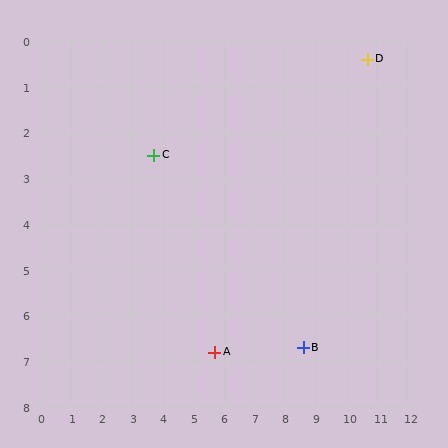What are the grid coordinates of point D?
Point D is at approximately (10.7, 0.4).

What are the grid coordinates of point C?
Point C is at approximately (3.7, 2.5).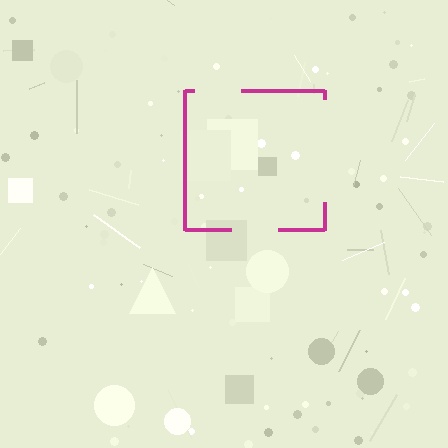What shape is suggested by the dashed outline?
The dashed outline suggests a square.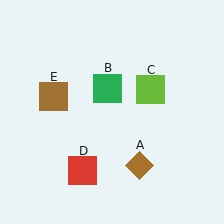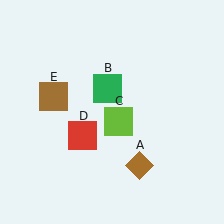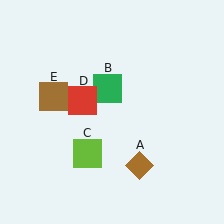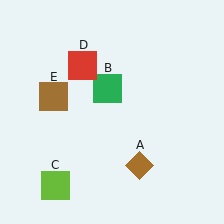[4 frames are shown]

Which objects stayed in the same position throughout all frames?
Brown diamond (object A) and green square (object B) and brown square (object E) remained stationary.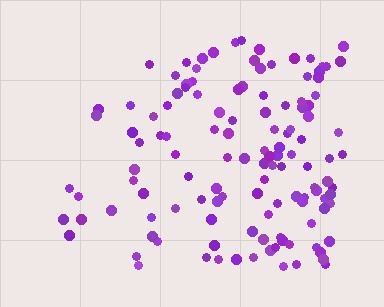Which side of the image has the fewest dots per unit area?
The left.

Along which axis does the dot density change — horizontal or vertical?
Horizontal.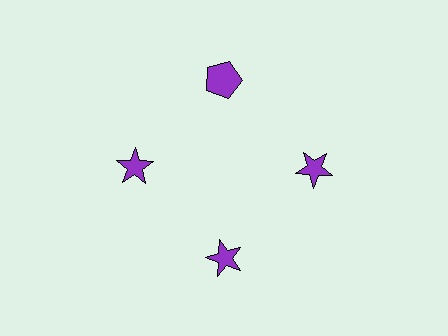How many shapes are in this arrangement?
There are 4 shapes arranged in a ring pattern.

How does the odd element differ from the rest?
It has a different shape: pentagon instead of star.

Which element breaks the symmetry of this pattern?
The purple pentagon at roughly the 12 o'clock position breaks the symmetry. All other shapes are purple stars.